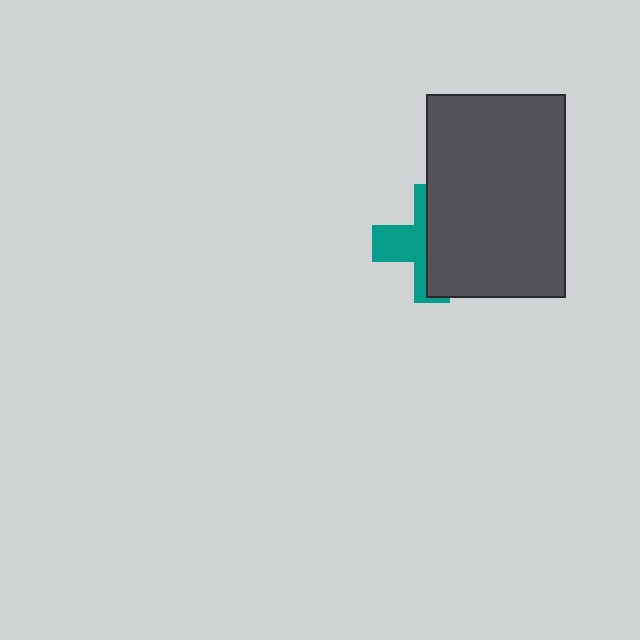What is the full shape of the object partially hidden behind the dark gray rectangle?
The partially hidden object is a teal cross.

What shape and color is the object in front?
The object in front is a dark gray rectangle.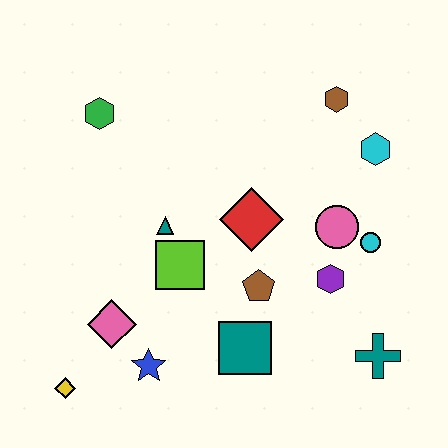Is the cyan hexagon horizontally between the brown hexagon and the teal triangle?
No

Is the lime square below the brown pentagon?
No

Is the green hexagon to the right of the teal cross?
No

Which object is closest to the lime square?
The teal triangle is closest to the lime square.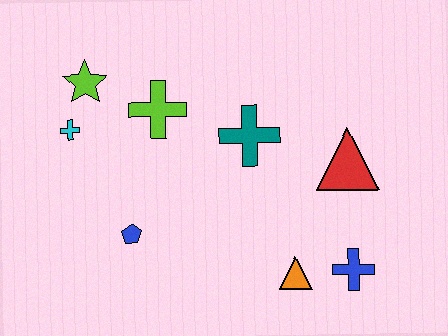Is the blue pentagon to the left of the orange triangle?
Yes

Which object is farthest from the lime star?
The blue cross is farthest from the lime star.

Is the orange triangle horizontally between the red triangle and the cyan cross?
Yes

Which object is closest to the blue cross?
The orange triangle is closest to the blue cross.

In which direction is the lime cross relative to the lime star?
The lime cross is to the right of the lime star.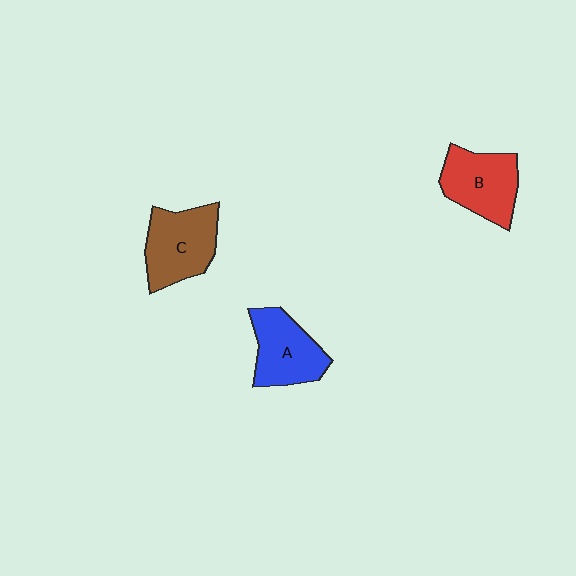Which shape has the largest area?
Shape C (brown).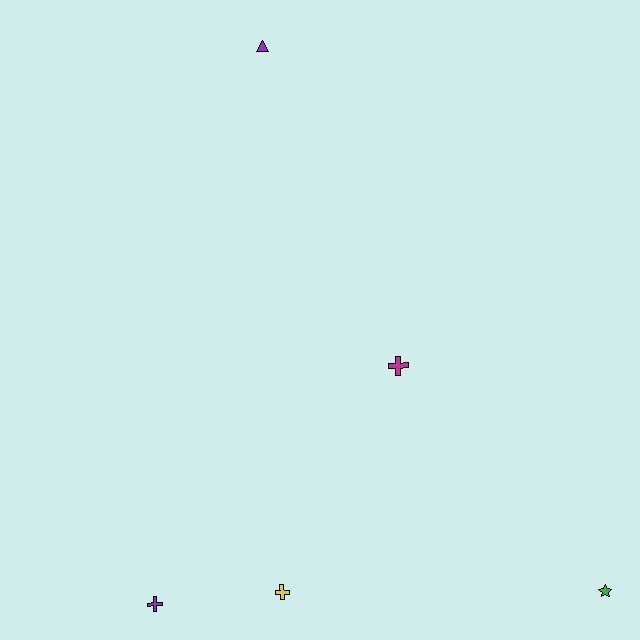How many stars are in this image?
There is 1 star.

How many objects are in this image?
There are 5 objects.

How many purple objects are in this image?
There are 2 purple objects.